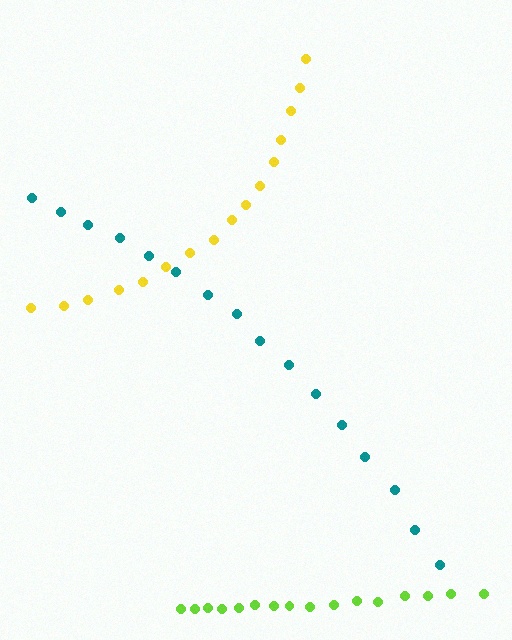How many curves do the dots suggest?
There are 3 distinct paths.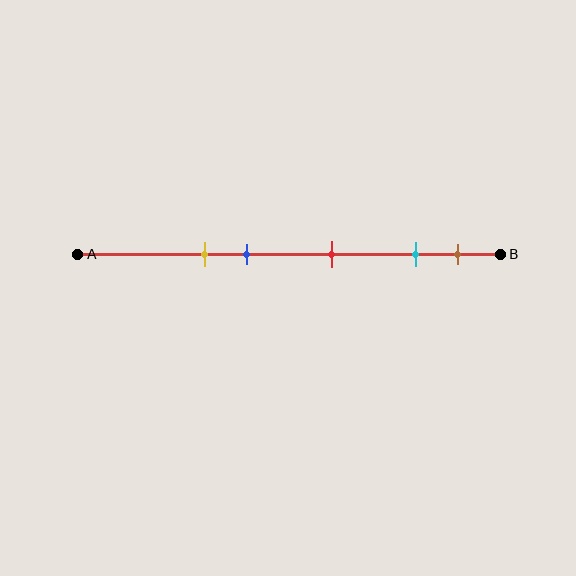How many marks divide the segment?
There are 5 marks dividing the segment.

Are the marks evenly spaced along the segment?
No, the marks are not evenly spaced.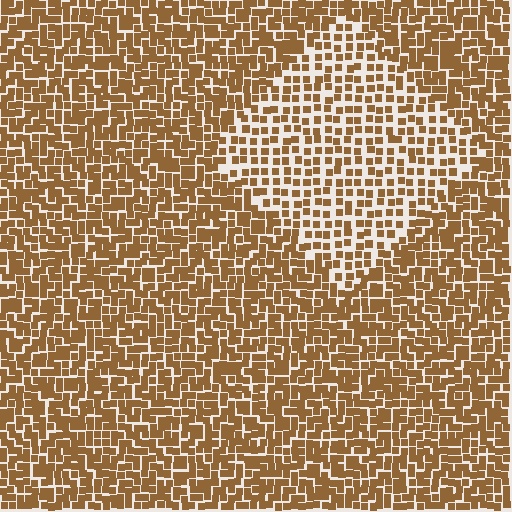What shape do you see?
I see a diamond.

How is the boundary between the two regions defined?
The boundary is defined by a change in element density (approximately 1.8x ratio). All elements are the same color, size, and shape.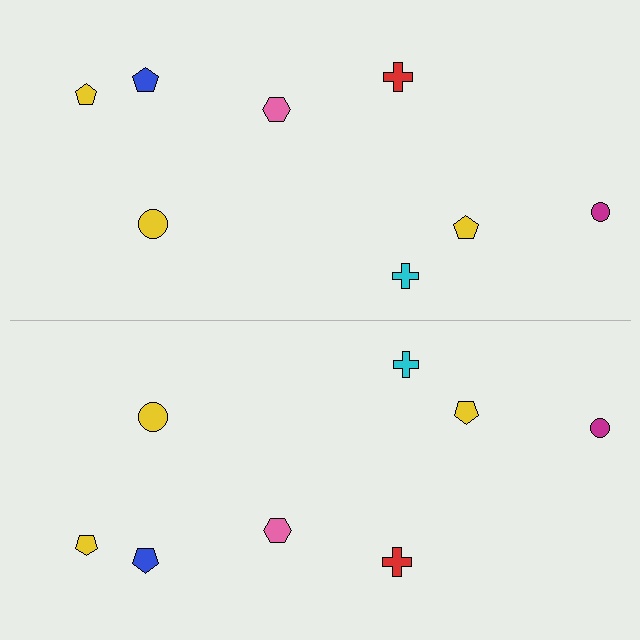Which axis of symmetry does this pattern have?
The pattern has a horizontal axis of symmetry running through the center of the image.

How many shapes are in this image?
There are 16 shapes in this image.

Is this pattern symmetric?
Yes, this pattern has bilateral (reflection) symmetry.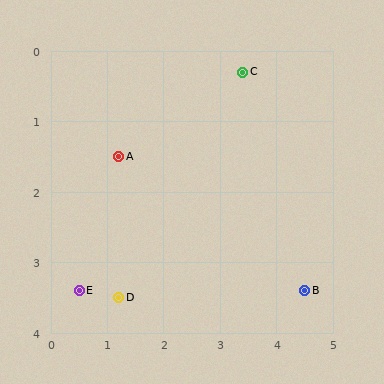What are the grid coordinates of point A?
Point A is at approximately (1.2, 1.5).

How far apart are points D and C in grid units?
Points D and C are about 3.9 grid units apart.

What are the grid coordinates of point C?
Point C is at approximately (3.4, 0.3).